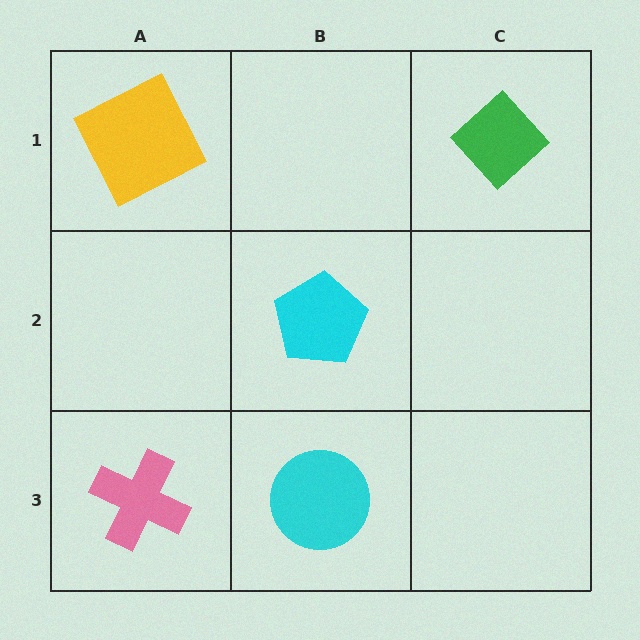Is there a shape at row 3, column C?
No, that cell is empty.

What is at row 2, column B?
A cyan pentagon.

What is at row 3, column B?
A cyan circle.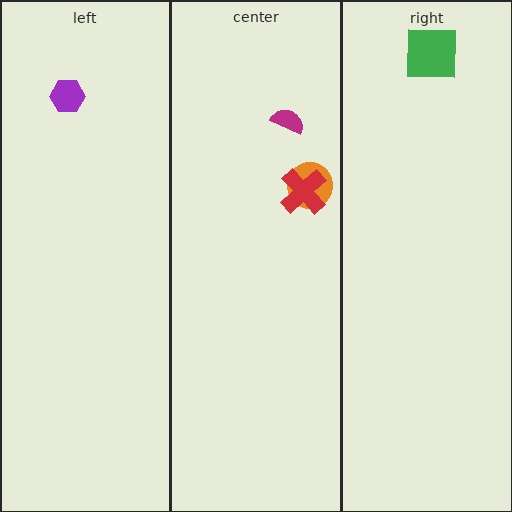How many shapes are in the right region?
1.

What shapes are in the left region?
The purple hexagon.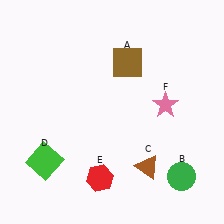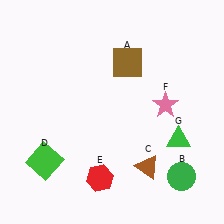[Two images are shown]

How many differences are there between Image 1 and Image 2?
There is 1 difference between the two images.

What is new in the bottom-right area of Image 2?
A green triangle (G) was added in the bottom-right area of Image 2.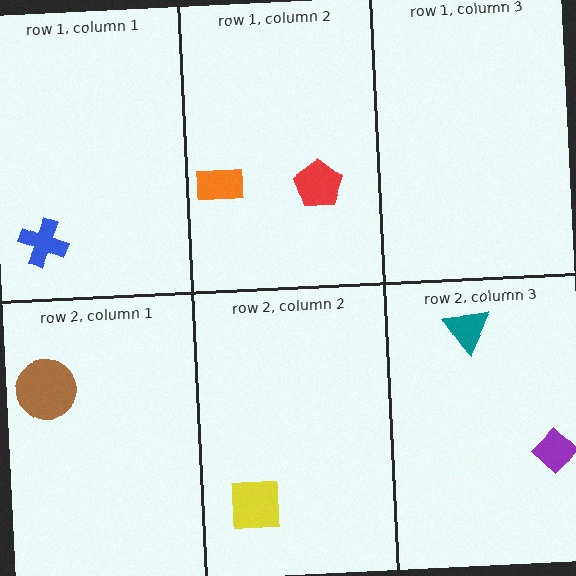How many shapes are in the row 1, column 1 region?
1.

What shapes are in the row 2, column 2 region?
The yellow square.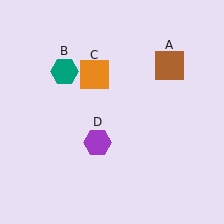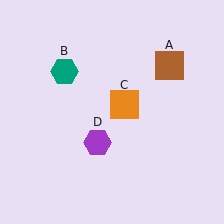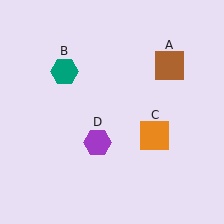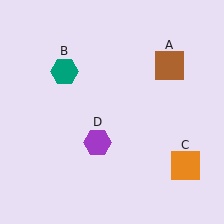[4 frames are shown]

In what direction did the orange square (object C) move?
The orange square (object C) moved down and to the right.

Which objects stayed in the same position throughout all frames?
Brown square (object A) and teal hexagon (object B) and purple hexagon (object D) remained stationary.